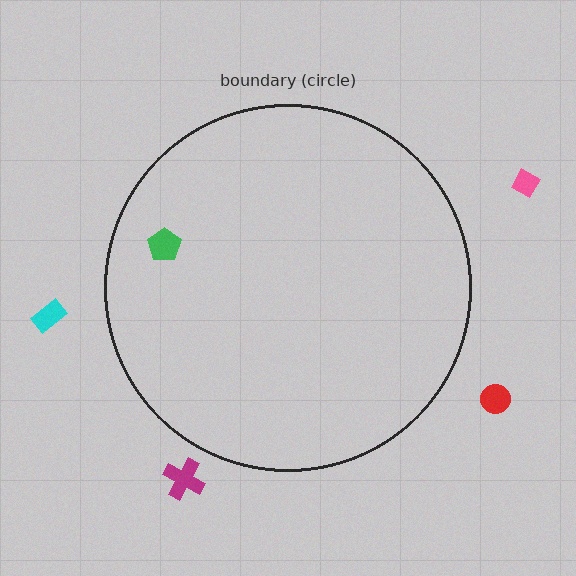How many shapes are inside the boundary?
1 inside, 4 outside.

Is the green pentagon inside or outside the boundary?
Inside.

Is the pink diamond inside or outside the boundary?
Outside.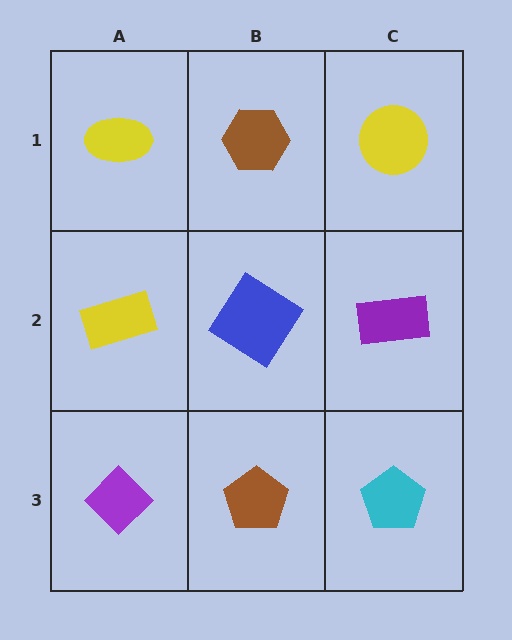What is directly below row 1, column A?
A yellow rectangle.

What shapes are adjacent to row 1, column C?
A purple rectangle (row 2, column C), a brown hexagon (row 1, column B).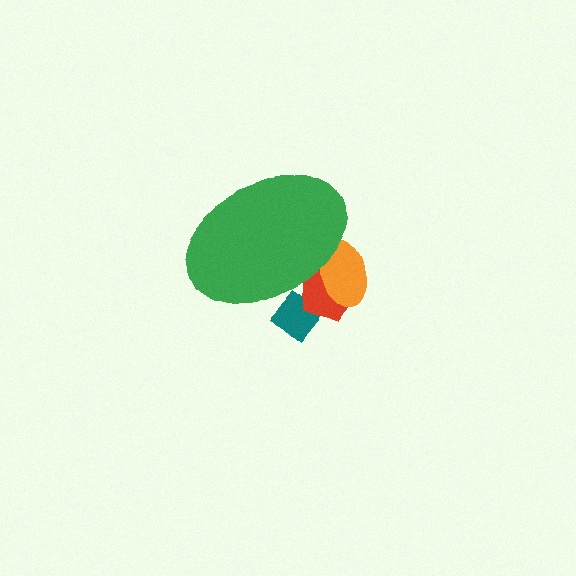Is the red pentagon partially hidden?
Yes, the red pentagon is partially hidden behind the green ellipse.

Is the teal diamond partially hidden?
Yes, the teal diamond is partially hidden behind the green ellipse.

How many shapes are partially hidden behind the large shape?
3 shapes are partially hidden.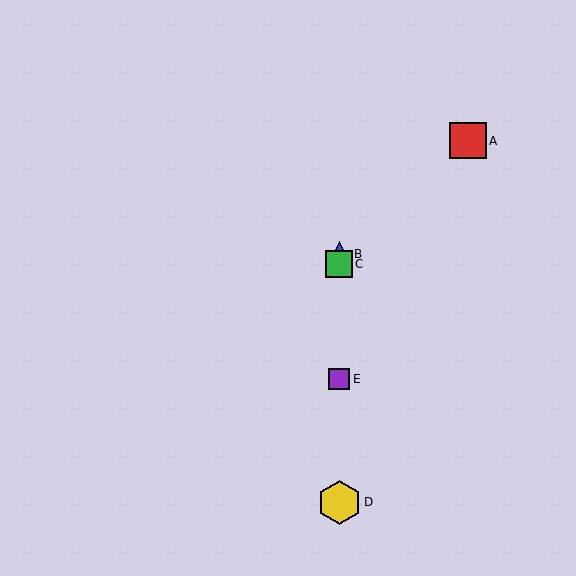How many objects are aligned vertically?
4 objects (B, C, D, E) are aligned vertically.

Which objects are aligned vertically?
Objects B, C, D, E are aligned vertically.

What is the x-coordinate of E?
Object E is at x≈339.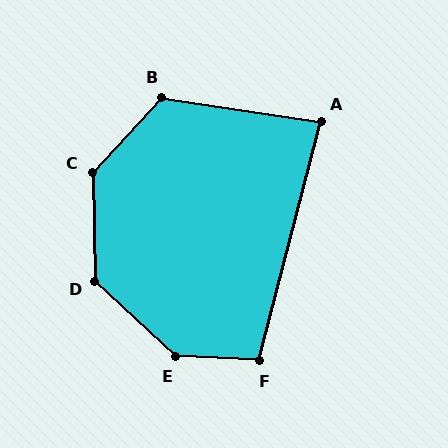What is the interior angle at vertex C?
Approximately 136 degrees (obtuse).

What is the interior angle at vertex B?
Approximately 124 degrees (obtuse).